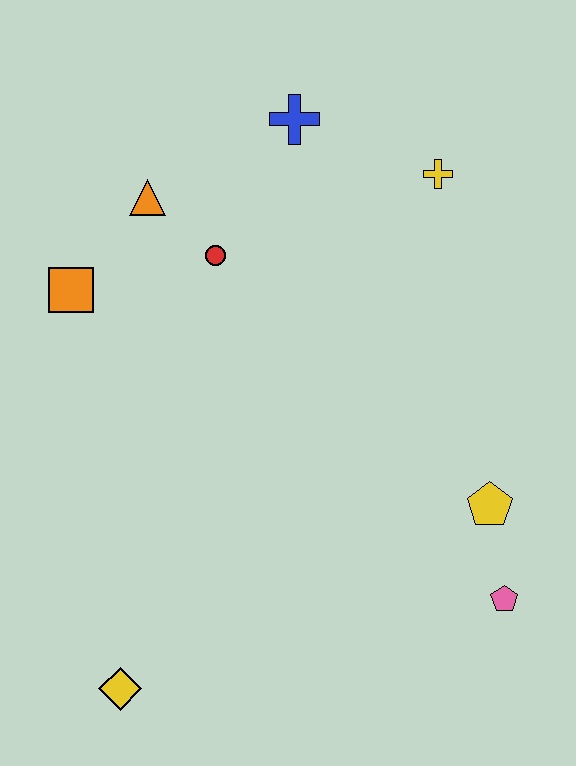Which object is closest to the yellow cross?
The blue cross is closest to the yellow cross.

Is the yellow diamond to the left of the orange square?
No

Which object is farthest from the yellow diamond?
The yellow cross is farthest from the yellow diamond.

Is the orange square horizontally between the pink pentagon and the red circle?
No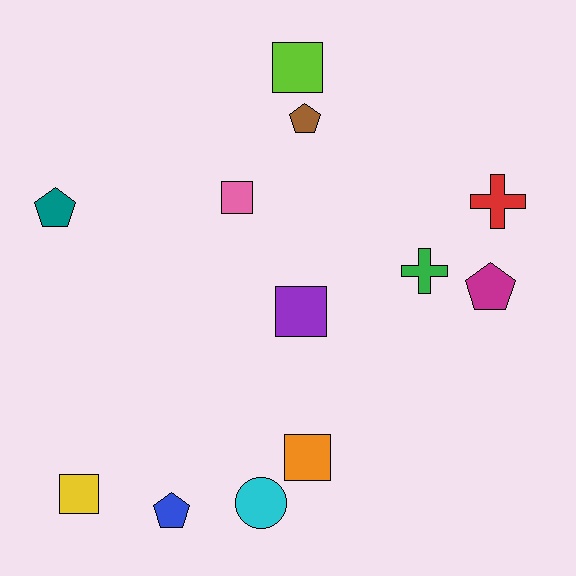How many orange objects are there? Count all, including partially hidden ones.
There is 1 orange object.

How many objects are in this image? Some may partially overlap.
There are 12 objects.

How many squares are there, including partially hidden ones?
There are 5 squares.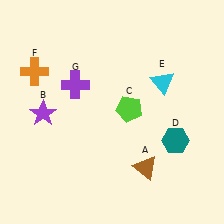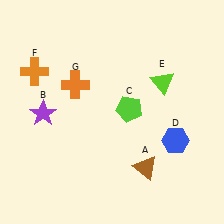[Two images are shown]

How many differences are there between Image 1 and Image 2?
There are 3 differences between the two images.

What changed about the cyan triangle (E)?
In Image 1, E is cyan. In Image 2, it changed to lime.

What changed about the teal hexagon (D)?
In Image 1, D is teal. In Image 2, it changed to blue.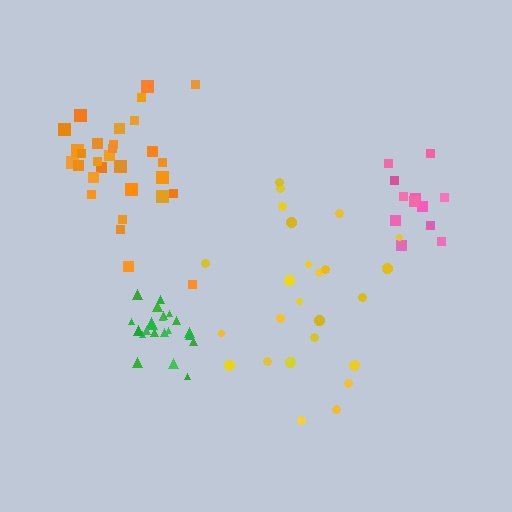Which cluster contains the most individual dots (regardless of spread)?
Orange (30).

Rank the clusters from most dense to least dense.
green, orange, pink, yellow.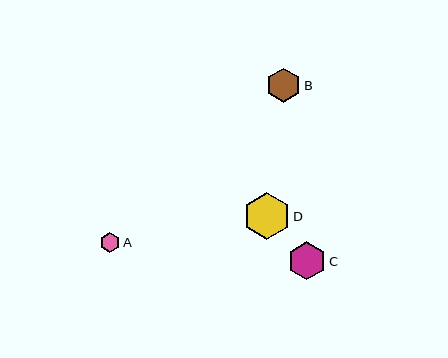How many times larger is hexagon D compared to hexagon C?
Hexagon D is approximately 1.2 times the size of hexagon C.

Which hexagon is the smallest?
Hexagon A is the smallest with a size of approximately 20 pixels.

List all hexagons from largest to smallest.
From largest to smallest: D, C, B, A.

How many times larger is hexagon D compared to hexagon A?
Hexagon D is approximately 2.4 times the size of hexagon A.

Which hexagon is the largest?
Hexagon D is the largest with a size of approximately 47 pixels.